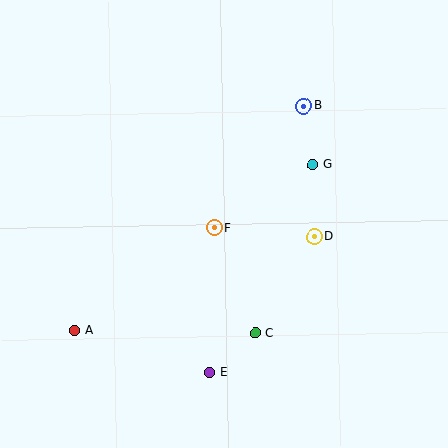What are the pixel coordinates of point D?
Point D is at (314, 237).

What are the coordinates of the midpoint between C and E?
The midpoint between C and E is at (232, 353).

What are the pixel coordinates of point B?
Point B is at (303, 106).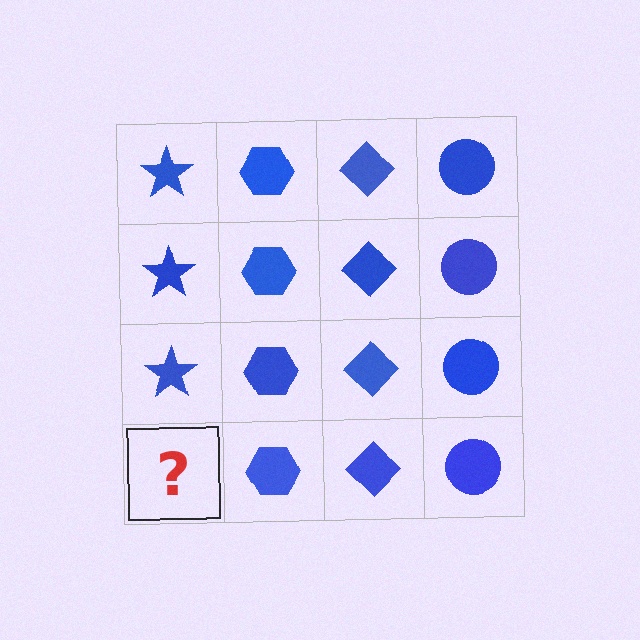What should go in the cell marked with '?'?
The missing cell should contain a blue star.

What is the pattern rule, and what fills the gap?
The rule is that each column has a consistent shape. The gap should be filled with a blue star.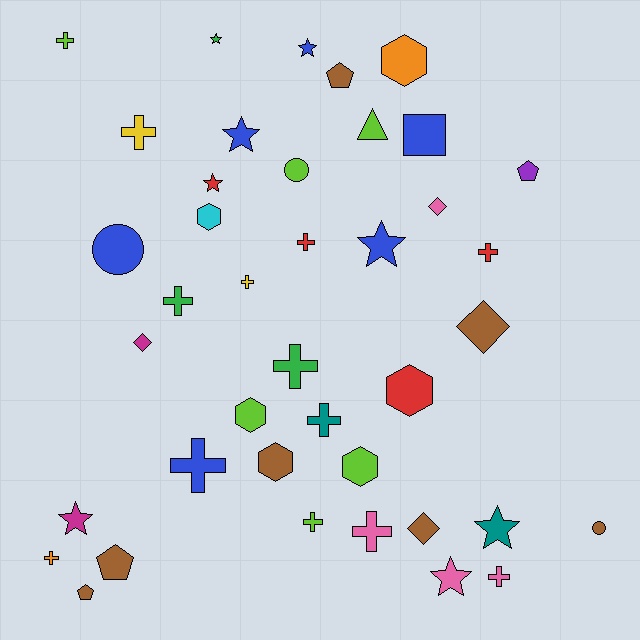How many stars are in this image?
There are 8 stars.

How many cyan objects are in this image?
There is 1 cyan object.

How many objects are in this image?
There are 40 objects.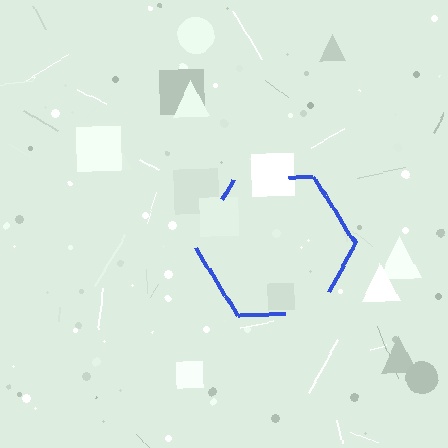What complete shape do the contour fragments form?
The contour fragments form a hexagon.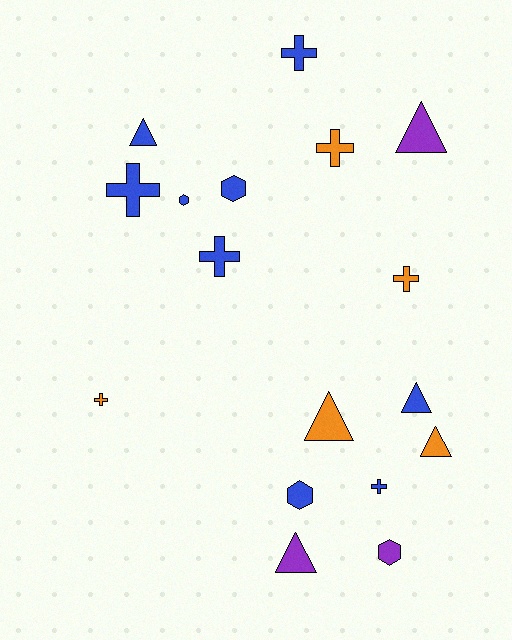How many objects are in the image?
There are 17 objects.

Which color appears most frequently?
Blue, with 9 objects.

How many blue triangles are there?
There are 2 blue triangles.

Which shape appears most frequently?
Cross, with 7 objects.